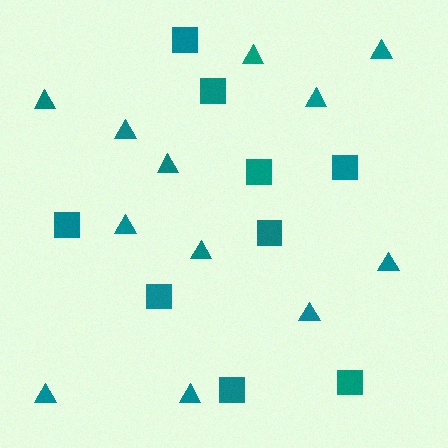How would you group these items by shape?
There are 2 groups: one group of squares (9) and one group of triangles (12).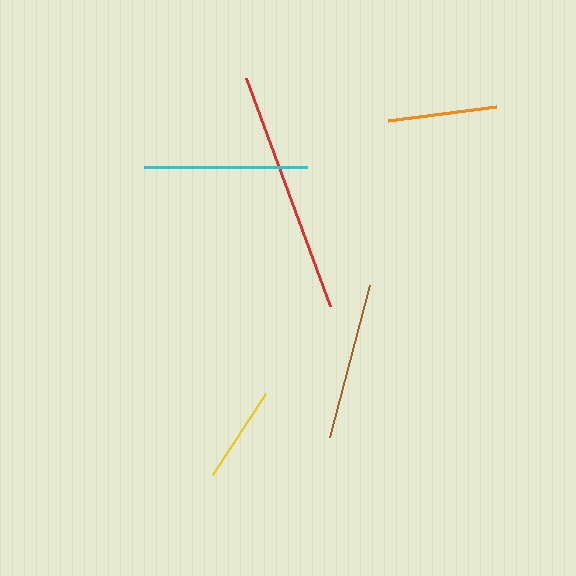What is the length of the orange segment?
The orange segment is approximately 109 pixels long.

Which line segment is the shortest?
The yellow line is the shortest at approximately 96 pixels.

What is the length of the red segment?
The red segment is approximately 243 pixels long.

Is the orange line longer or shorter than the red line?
The red line is longer than the orange line.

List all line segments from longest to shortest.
From longest to shortest: red, cyan, brown, orange, yellow.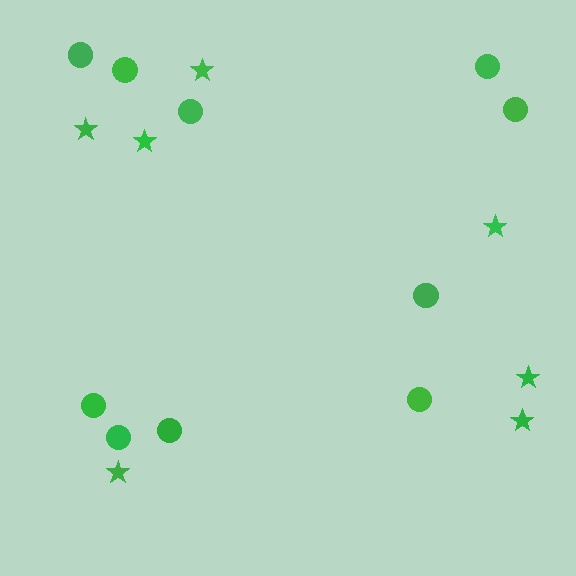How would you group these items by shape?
There are 2 groups: one group of circles (10) and one group of stars (7).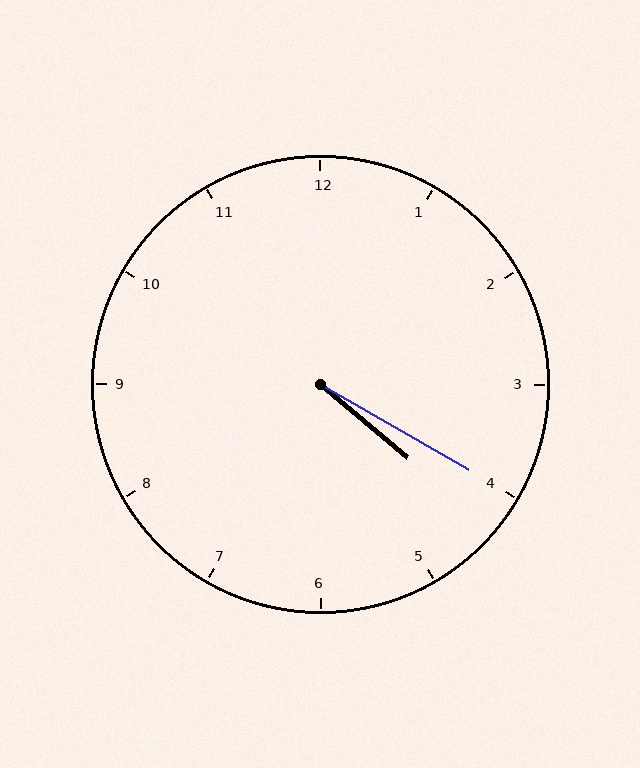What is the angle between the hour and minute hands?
Approximately 10 degrees.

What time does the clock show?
4:20.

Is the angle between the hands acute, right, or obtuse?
It is acute.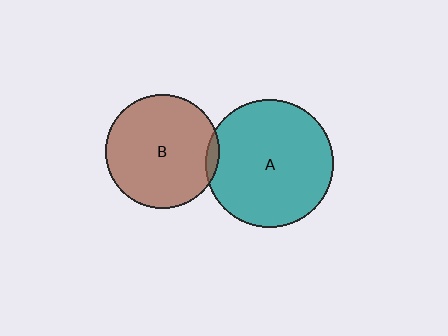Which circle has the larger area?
Circle A (teal).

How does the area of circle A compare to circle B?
Approximately 1.3 times.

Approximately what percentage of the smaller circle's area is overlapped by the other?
Approximately 5%.